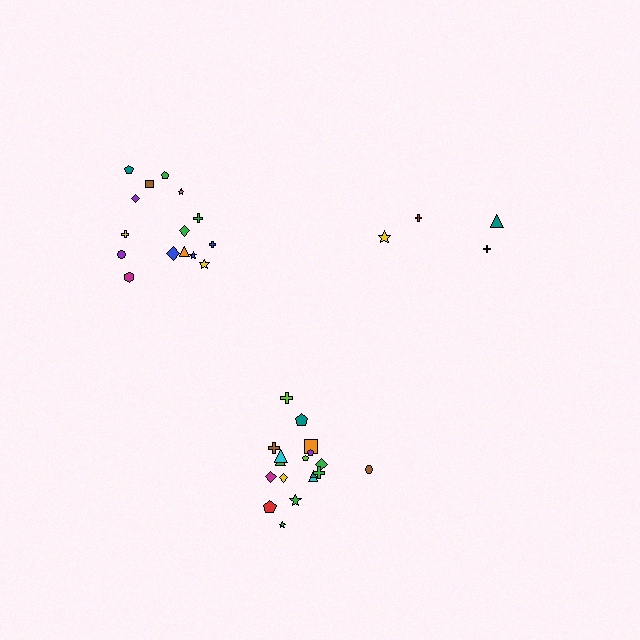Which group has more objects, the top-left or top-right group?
The top-left group.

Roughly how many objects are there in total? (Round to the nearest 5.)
Roughly 35 objects in total.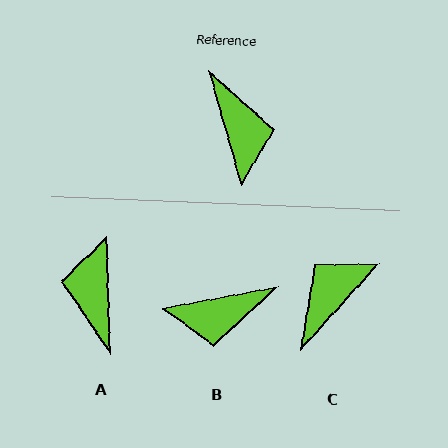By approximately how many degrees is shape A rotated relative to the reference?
Approximately 166 degrees counter-clockwise.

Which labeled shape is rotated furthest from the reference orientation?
A, about 166 degrees away.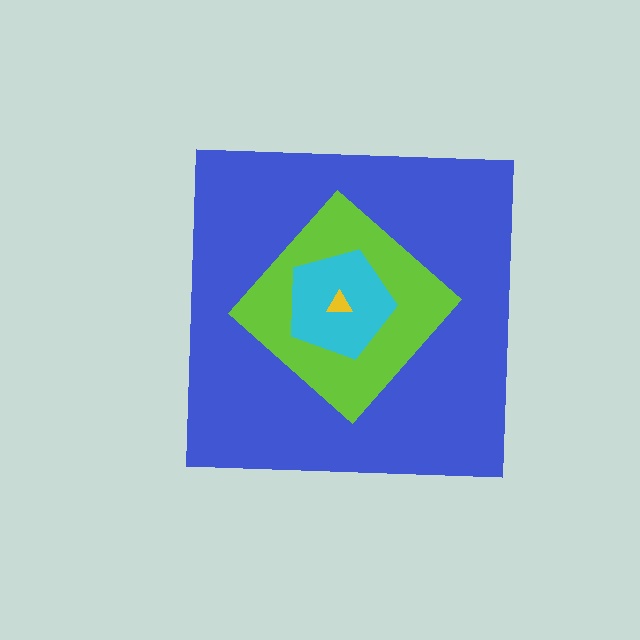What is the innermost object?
The yellow triangle.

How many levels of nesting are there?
4.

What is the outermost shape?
The blue square.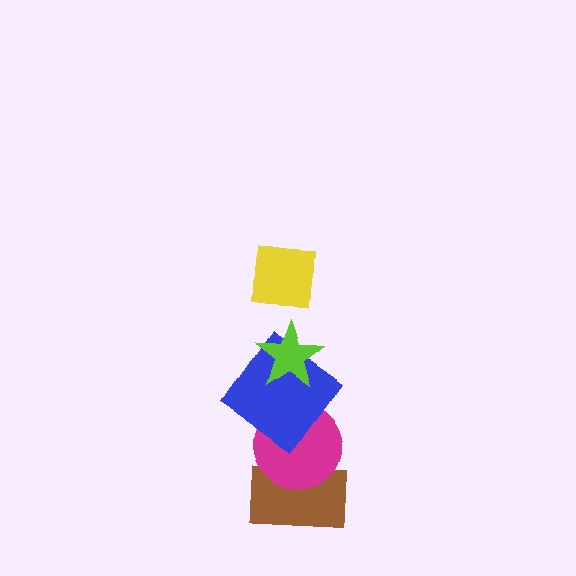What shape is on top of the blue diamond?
The lime star is on top of the blue diamond.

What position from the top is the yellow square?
The yellow square is 1st from the top.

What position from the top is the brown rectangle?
The brown rectangle is 5th from the top.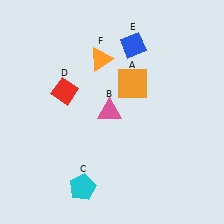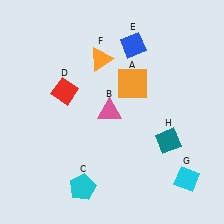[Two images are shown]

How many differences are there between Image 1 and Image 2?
There are 2 differences between the two images.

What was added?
A cyan diamond (G), a teal diamond (H) were added in Image 2.